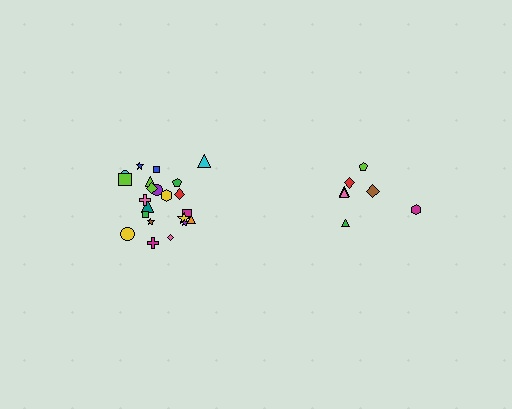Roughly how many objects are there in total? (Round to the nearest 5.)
Roughly 30 objects in total.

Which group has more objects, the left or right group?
The left group.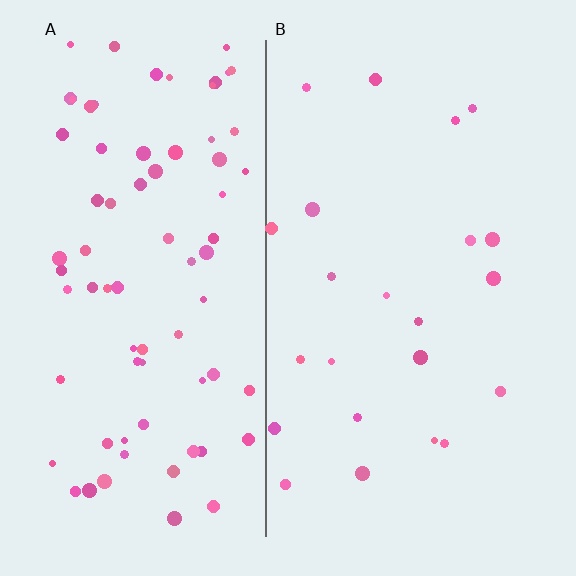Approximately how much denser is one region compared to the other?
Approximately 3.3× — region A over region B.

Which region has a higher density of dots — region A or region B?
A (the left).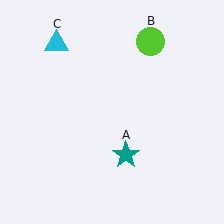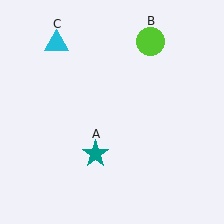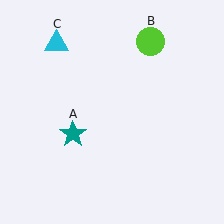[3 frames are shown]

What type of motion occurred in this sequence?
The teal star (object A) rotated clockwise around the center of the scene.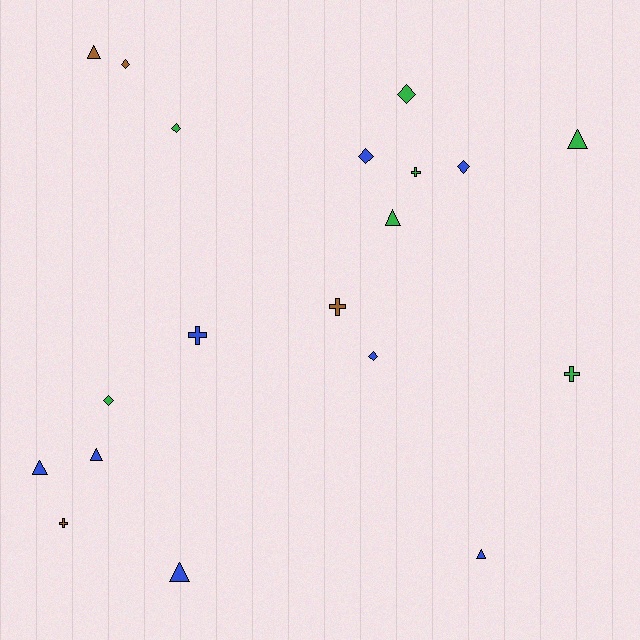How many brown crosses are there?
There are 2 brown crosses.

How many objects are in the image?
There are 19 objects.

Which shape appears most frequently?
Diamond, with 7 objects.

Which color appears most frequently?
Blue, with 8 objects.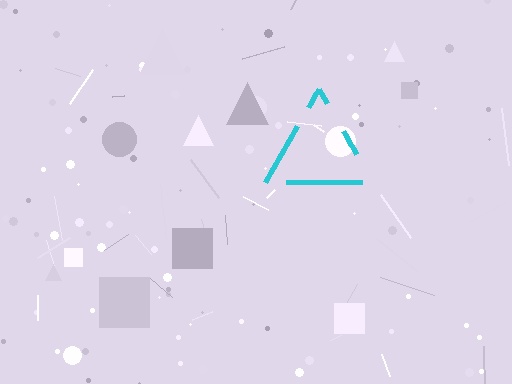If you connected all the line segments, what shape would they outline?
They would outline a triangle.